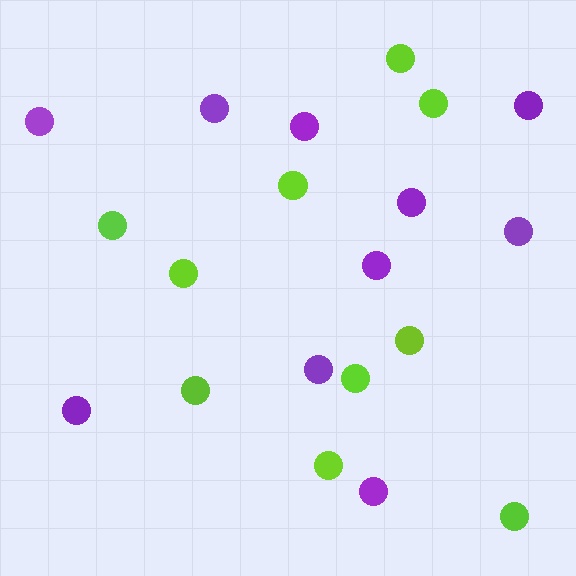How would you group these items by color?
There are 2 groups: one group of purple circles (10) and one group of lime circles (10).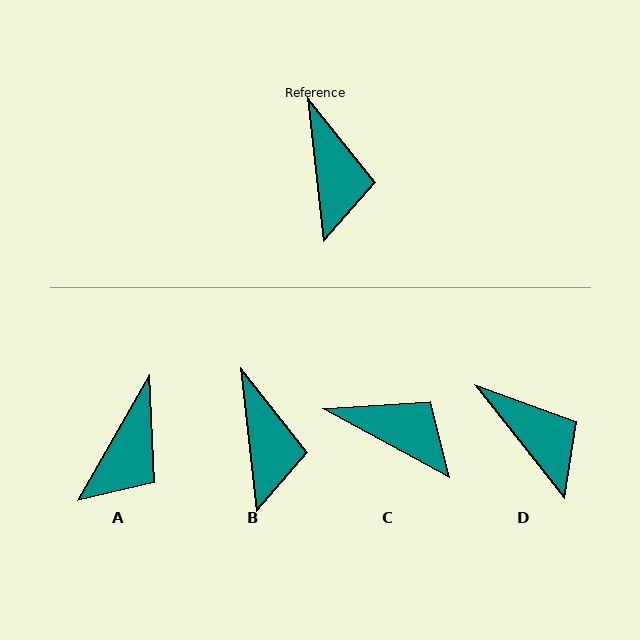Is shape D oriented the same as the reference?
No, it is off by about 32 degrees.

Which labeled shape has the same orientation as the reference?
B.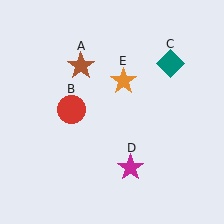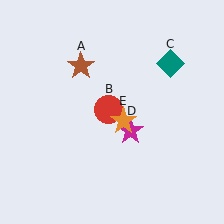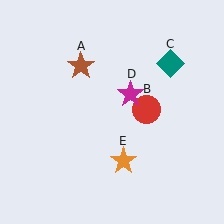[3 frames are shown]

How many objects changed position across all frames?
3 objects changed position: red circle (object B), magenta star (object D), orange star (object E).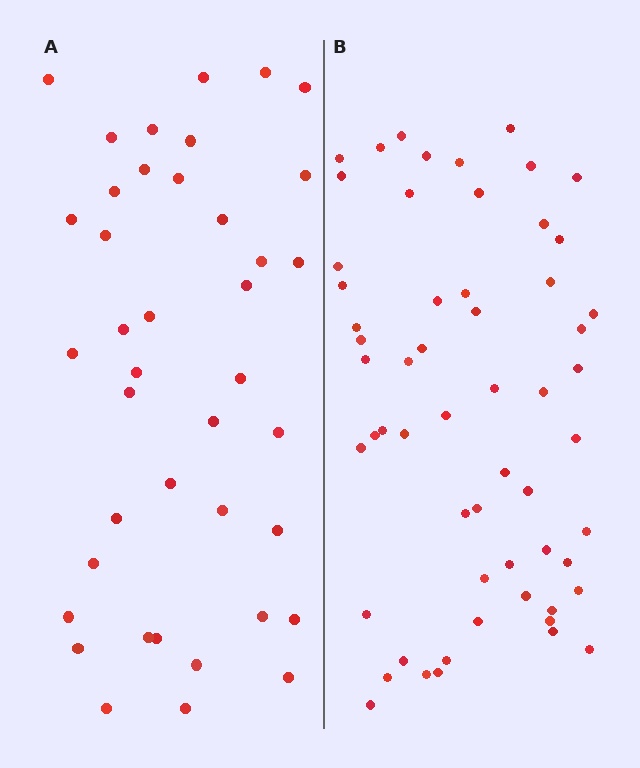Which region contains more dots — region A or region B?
Region B (the right region) has more dots.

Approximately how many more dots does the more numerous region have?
Region B has approximately 20 more dots than region A.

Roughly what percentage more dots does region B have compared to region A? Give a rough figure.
About 45% more.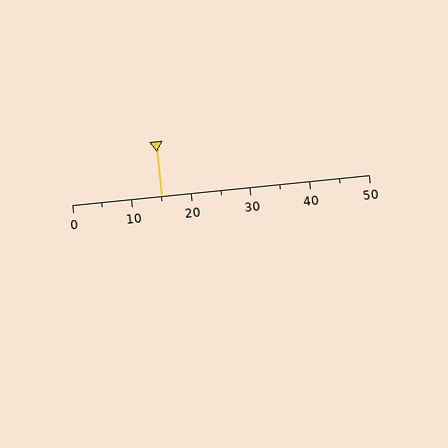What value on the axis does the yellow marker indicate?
The marker indicates approximately 15.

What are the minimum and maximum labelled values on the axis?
The axis runs from 0 to 50.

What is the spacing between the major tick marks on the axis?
The major ticks are spaced 10 apart.